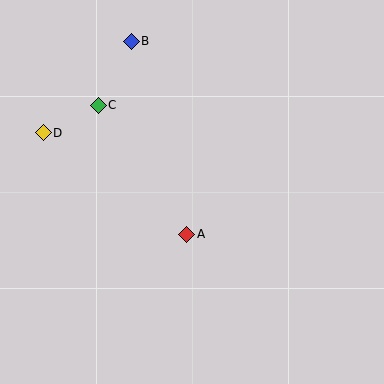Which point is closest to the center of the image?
Point A at (187, 234) is closest to the center.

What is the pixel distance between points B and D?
The distance between B and D is 127 pixels.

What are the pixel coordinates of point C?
Point C is at (98, 105).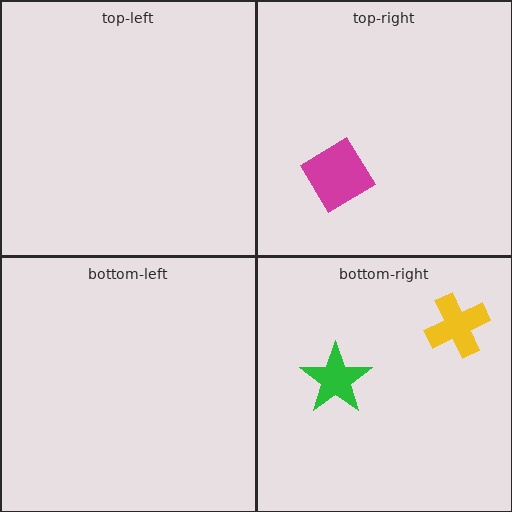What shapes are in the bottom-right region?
The green star, the yellow cross.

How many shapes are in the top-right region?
1.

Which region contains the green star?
The bottom-right region.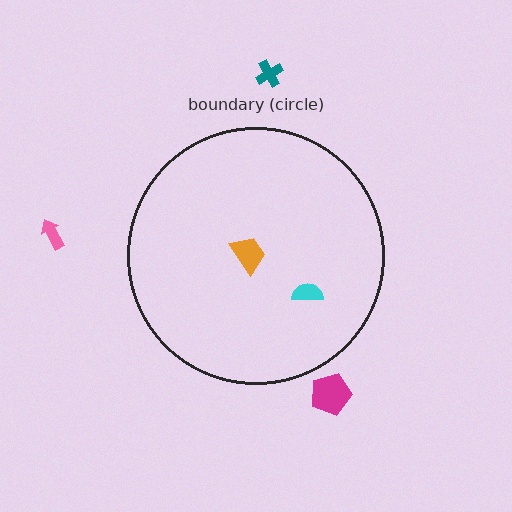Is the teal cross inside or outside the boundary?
Outside.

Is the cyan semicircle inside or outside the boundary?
Inside.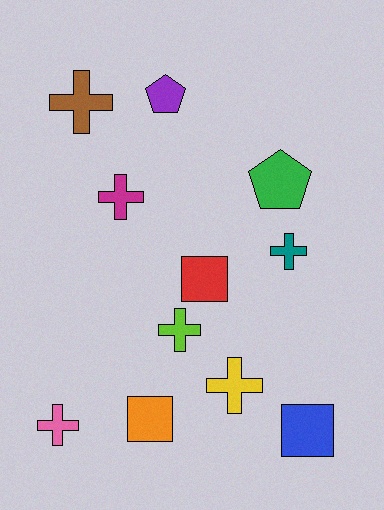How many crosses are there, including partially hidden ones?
There are 6 crosses.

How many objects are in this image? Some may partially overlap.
There are 11 objects.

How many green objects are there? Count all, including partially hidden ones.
There is 1 green object.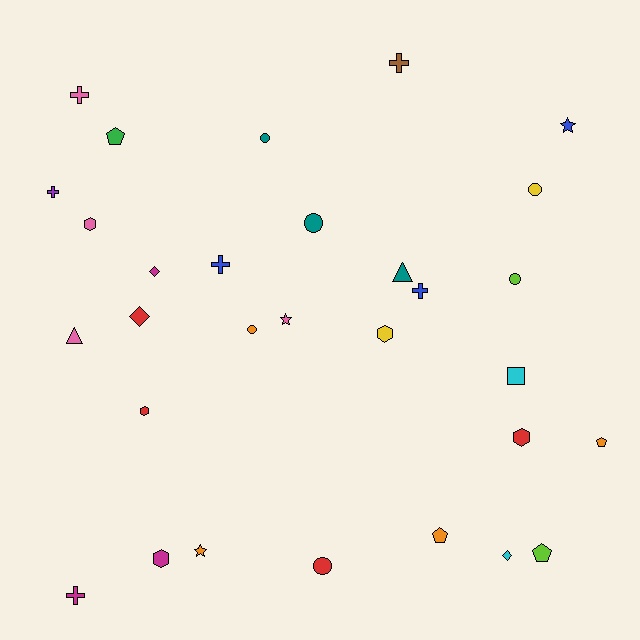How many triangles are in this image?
There are 2 triangles.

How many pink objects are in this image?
There are 4 pink objects.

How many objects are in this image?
There are 30 objects.